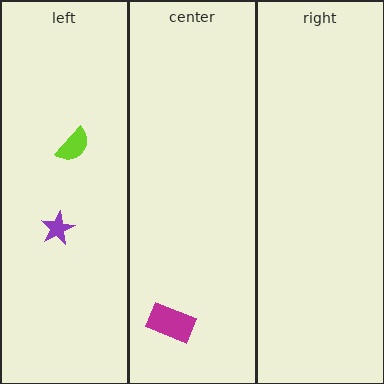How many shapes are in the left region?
2.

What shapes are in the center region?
The magenta rectangle.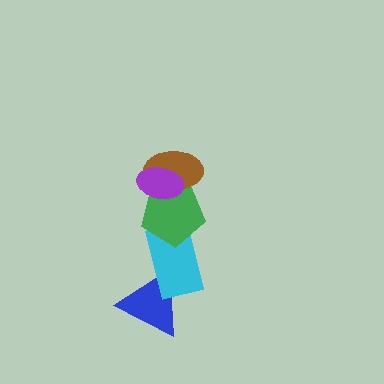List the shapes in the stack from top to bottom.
From top to bottom: the purple ellipse, the brown ellipse, the green pentagon, the cyan rectangle, the blue triangle.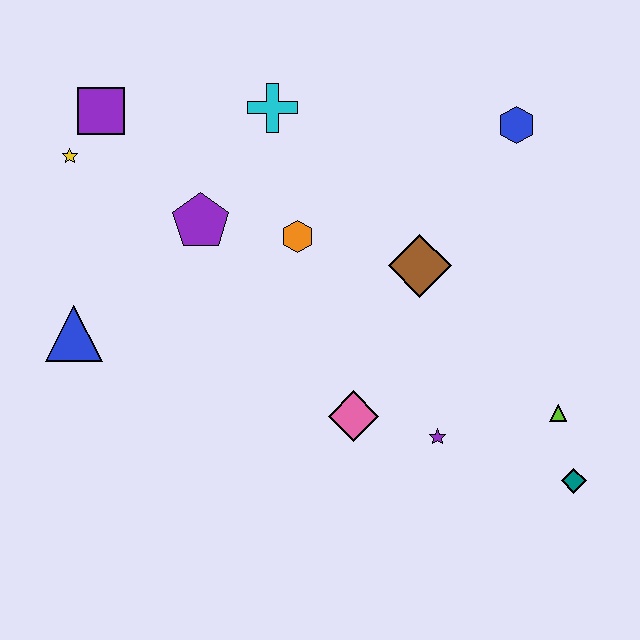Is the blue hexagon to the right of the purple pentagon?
Yes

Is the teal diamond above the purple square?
No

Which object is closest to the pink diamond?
The purple star is closest to the pink diamond.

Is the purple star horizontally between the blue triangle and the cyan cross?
No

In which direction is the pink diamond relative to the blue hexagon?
The pink diamond is below the blue hexagon.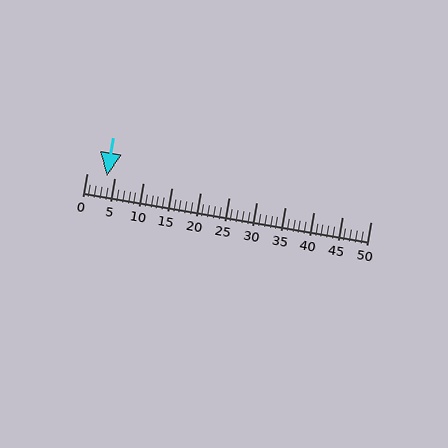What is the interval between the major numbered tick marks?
The major tick marks are spaced 5 units apart.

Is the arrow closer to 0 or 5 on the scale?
The arrow is closer to 5.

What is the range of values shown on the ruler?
The ruler shows values from 0 to 50.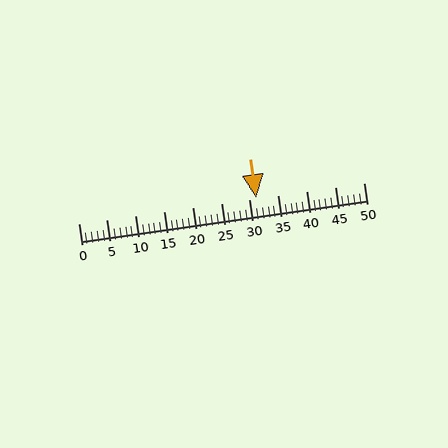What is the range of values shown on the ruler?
The ruler shows values from 0 to 50.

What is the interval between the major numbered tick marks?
The major tick marks are spaced 5 units apart.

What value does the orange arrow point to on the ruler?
The orange arrow points to approximately 31.